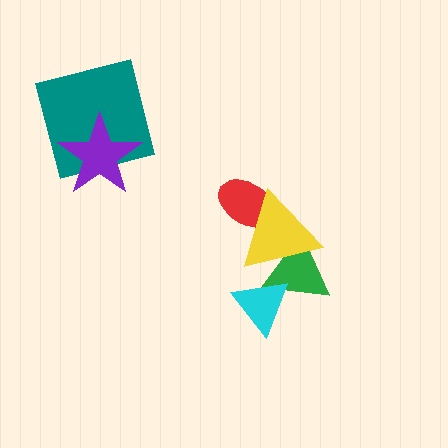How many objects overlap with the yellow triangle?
2 objects overlap with the yellow triangle.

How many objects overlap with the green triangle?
2 objects overlap with the green triangle.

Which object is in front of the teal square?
The purple star is in front of the teal square.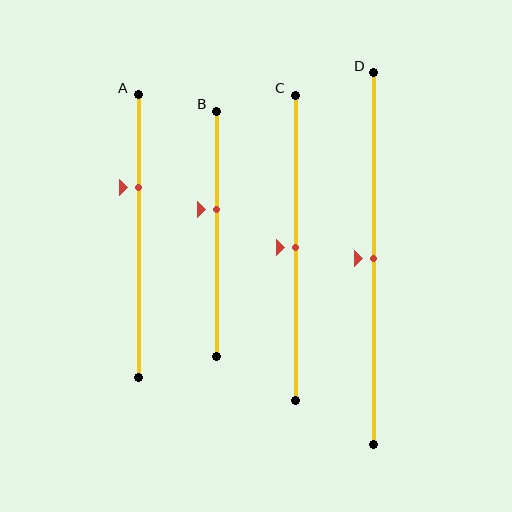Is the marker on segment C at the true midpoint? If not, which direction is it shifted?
Yes, the marker on segment C is at the true midpoint.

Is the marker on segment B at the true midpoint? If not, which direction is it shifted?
No, the marker on segment B is shifted upward by about 10% of the segment length.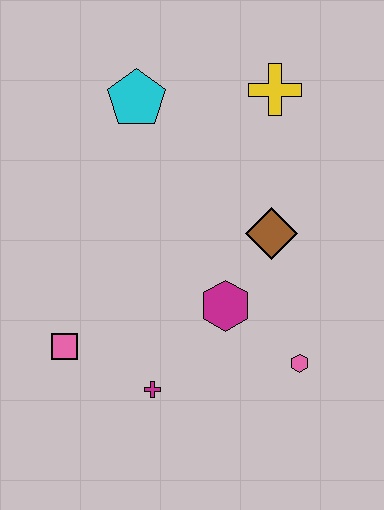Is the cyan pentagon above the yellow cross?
No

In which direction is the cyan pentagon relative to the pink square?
The cyan pentagon is above the pink square.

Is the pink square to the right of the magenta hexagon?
No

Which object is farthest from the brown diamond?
The pink square is farthest from the brown diamond.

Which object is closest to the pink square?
The magenta cross is closest to the pink square.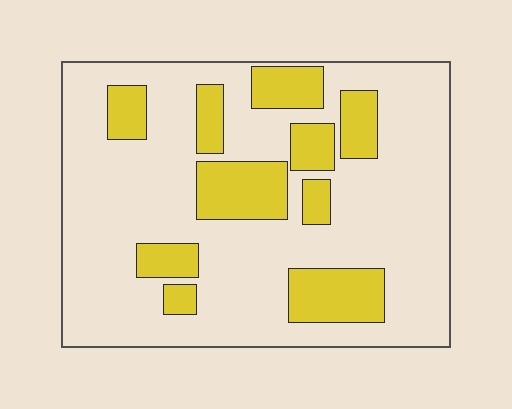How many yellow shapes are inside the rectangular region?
10.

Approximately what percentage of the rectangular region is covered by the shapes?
Approximately 25%.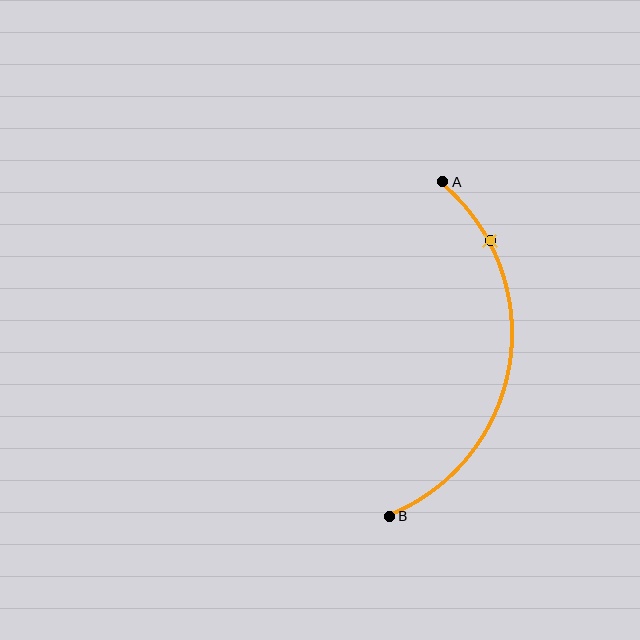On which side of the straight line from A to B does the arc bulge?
The arc bulges to the right of the straight line connecting A and B.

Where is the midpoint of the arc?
The arc midpoint is the point on the curve farthest from the straight line joining A and B. It sits to the right of that line.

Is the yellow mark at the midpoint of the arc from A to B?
No. The yellow mark lies on the arc but is closer to endpoint A. The arc midpoint would be at the point on the curve equidistant along the arc from both A and B.